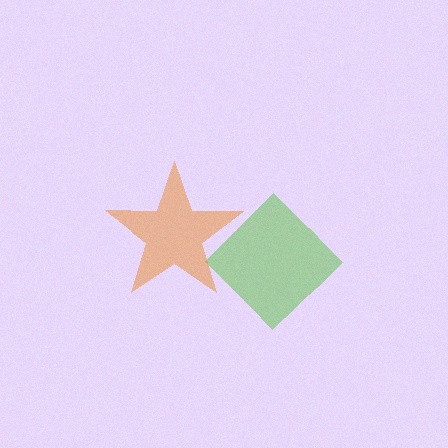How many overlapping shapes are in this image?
There are 2 overlapping shapes in the image.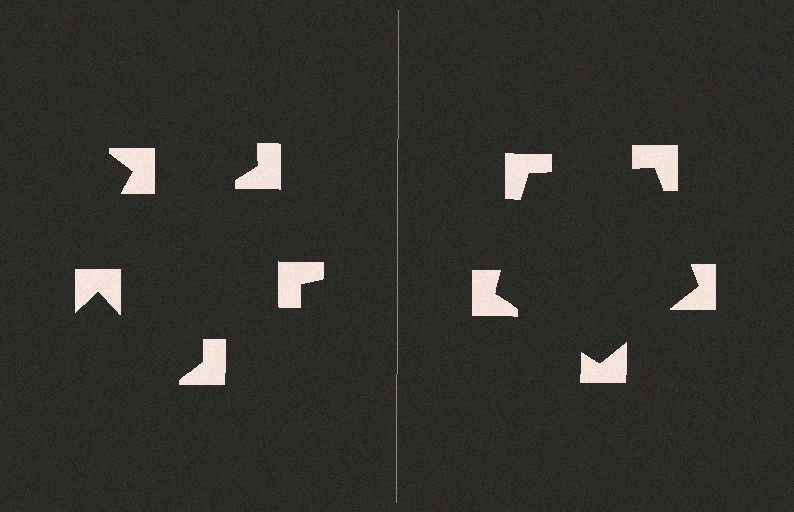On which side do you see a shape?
An illusory pentagon appears on the right side. On the left side the wedge cuts are rotated, so no coherent shape forms.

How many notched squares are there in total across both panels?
10 — 5 on each side.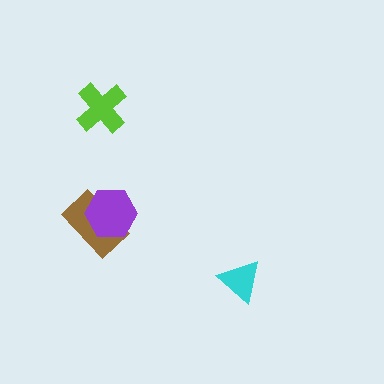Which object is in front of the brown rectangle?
The purple hexagon is in front of the brown rectangle.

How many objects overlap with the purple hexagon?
1 object overlaps with the purple hexagon.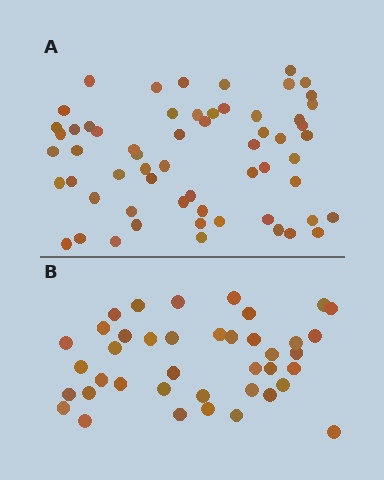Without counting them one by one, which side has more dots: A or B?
Region A (the top region) has more dots.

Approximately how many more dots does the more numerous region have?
Region A has approximately 20 more dots than region B.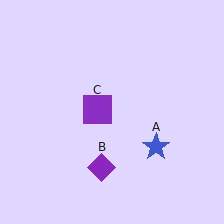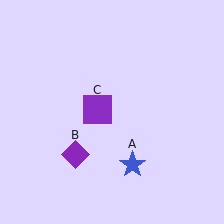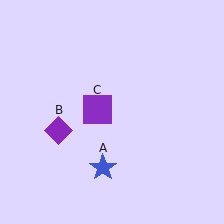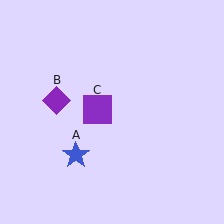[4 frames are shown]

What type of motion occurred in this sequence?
The blue star (object A), purple diamond (object B) rotated clockwise around the center of the scene.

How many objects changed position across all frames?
2 objects changed position: blue star (object A), purple diamond (object B).